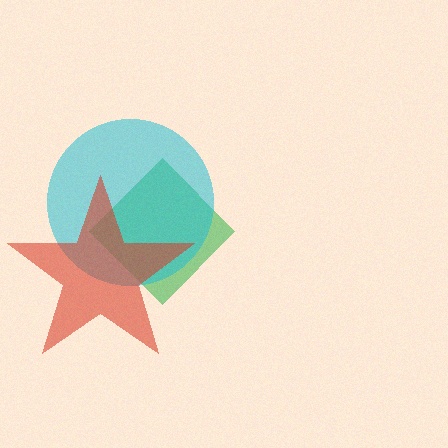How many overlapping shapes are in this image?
There are 3 overlapping shapes in the image.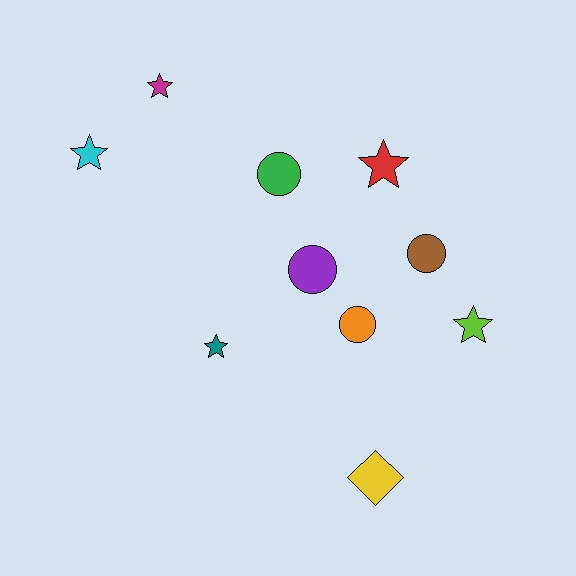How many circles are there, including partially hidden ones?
There are 4 circles.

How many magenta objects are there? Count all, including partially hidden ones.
There is 1 magenta object.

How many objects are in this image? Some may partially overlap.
There are 10 objects.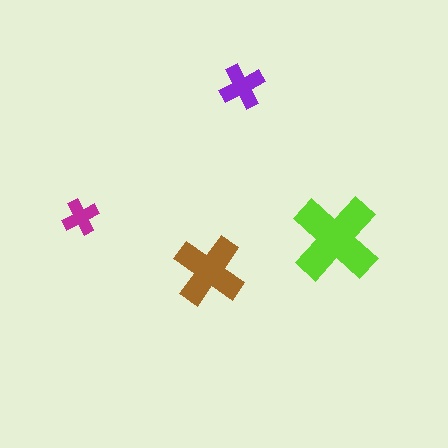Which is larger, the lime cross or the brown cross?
The lime one.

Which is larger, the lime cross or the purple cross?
The lime one.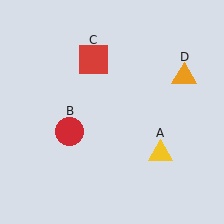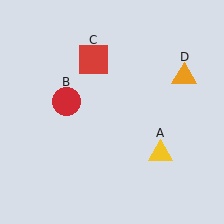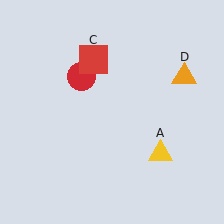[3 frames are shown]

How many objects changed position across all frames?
1 object changed position: red circle (object B).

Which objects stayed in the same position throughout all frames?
Yellow triangle (object A) and red square (object C) and orange triangle (object D) remained stationary.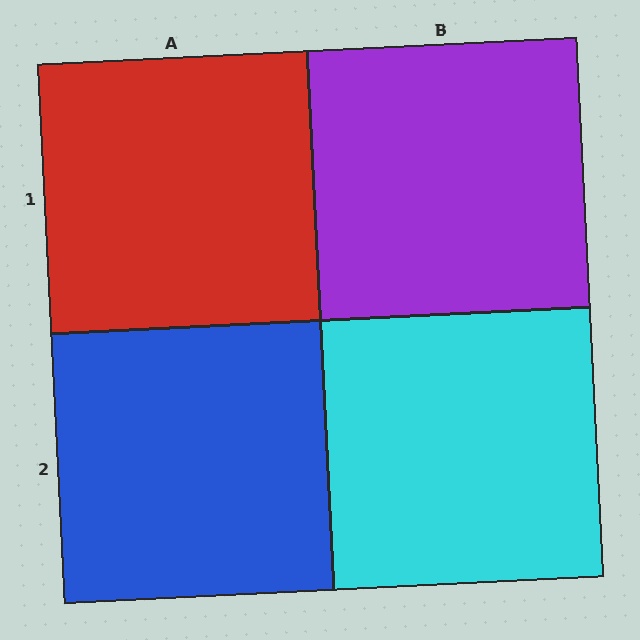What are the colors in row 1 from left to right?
Red, purple.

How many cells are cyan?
1 cell is cyan.